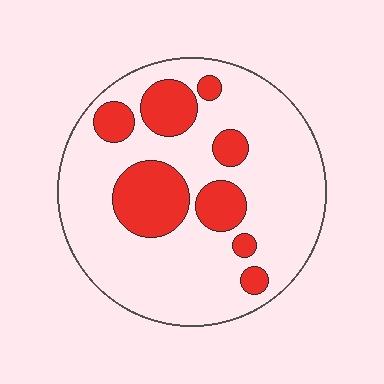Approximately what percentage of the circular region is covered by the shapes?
Approximately 25%.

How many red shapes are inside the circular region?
8.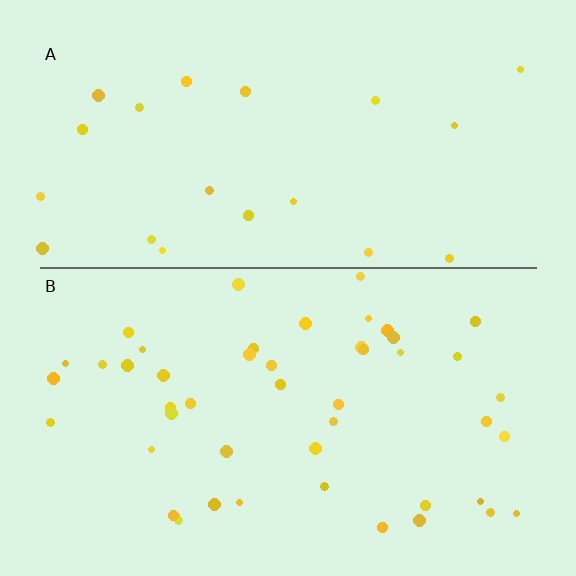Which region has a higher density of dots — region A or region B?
B (the bottom).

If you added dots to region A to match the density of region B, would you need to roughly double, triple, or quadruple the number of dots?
Approximately double.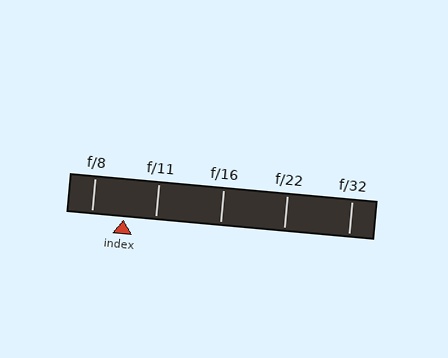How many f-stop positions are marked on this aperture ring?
There are 5 f-stop positions marked.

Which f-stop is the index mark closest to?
The index mark is closest to f/11.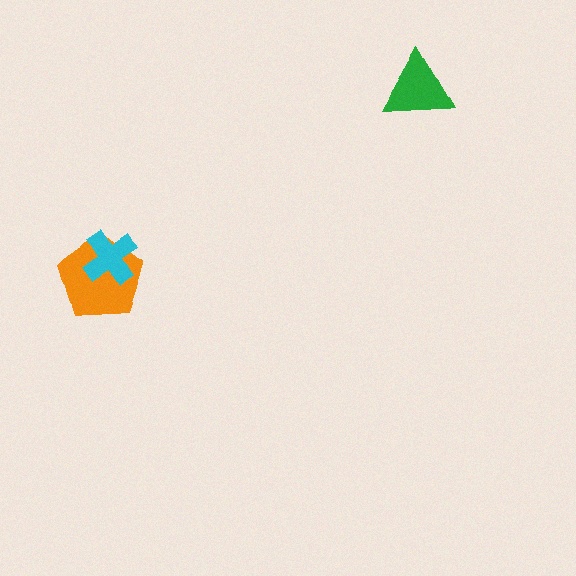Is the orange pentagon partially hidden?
Yes, it is partially covered by another shape.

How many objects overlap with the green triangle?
0 objects overlap with the green triangle.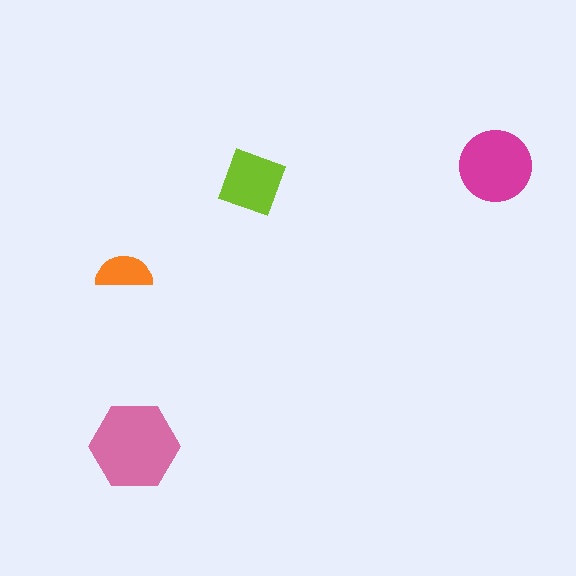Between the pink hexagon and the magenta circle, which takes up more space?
The pink hexagon.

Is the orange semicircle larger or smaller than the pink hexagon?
Smaller.